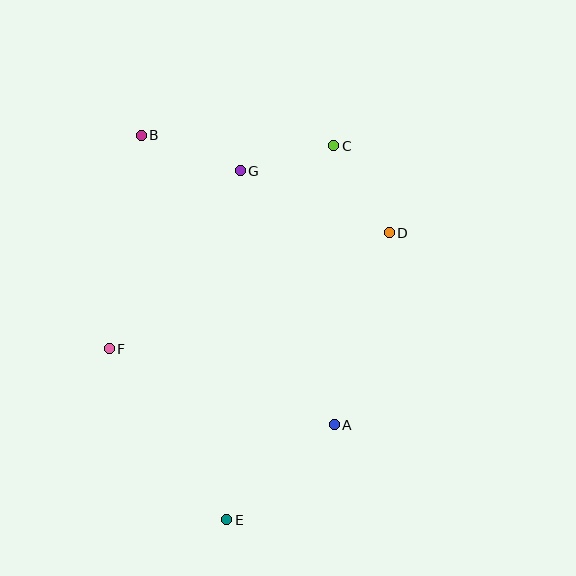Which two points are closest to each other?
Points C and G are closest to each other.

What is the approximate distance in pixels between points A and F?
The distance between A and F is approximately 238 pixels.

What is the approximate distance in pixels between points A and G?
The distance between A and G is approximately 271 pixels.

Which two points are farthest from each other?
Points B and E are farthest from each other.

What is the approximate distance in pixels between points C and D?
The distance between C and D is approximately 103 pixels.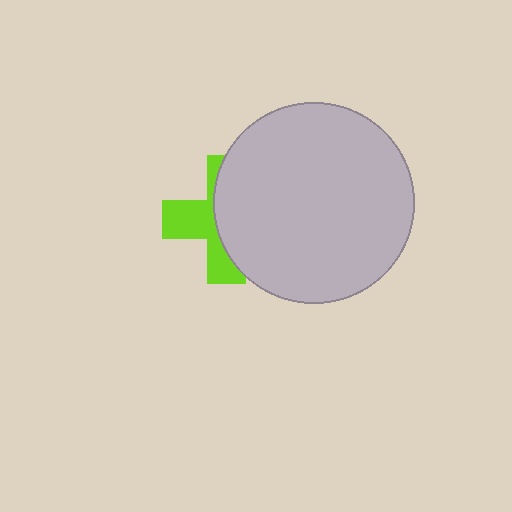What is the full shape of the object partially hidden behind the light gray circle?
The partially hidden object is a lime cross.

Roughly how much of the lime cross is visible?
A small part of it is visible (roughly 43%).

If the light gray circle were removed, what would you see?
You would see the complete lime cross.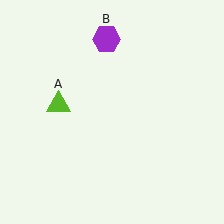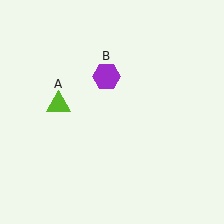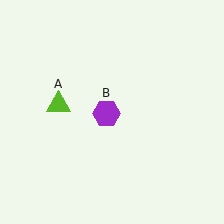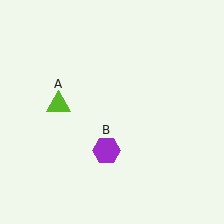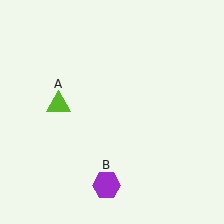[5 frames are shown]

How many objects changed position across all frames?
1 object changed position: purple hexagon (object B).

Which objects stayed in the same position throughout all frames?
Lime triangle (object A) remained stationary.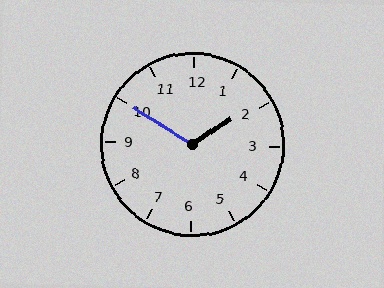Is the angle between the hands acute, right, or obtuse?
It is obtuse.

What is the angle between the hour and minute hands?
Approximately 115 degrees.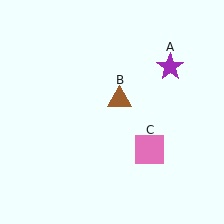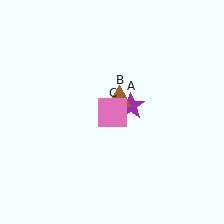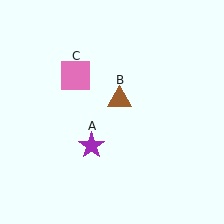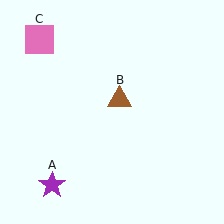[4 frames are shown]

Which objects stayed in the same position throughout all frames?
Brown triangle (object B) remained stationary.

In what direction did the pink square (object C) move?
The pink square (object C) moved up and to the left.